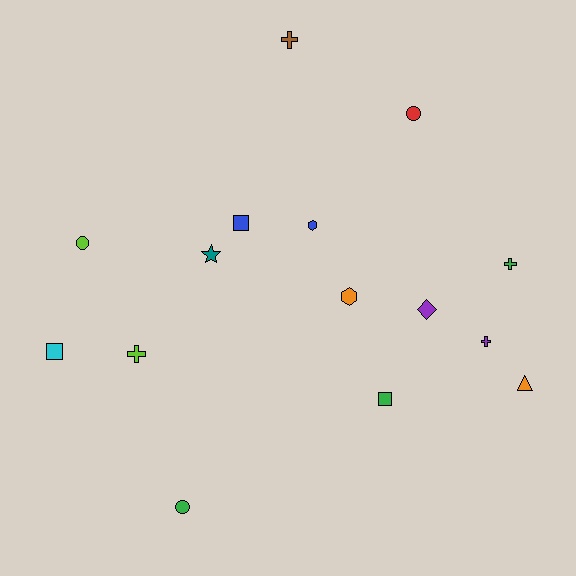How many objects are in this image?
There are 15 objects.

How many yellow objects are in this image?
There are no yellow objects.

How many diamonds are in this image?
There is 1 diamond.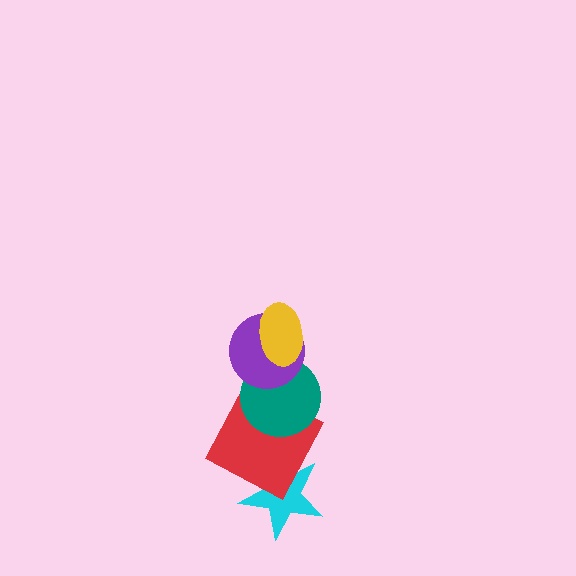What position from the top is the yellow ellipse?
The yellow ellipse is 1st from the top.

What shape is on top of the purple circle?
The yellow ellipse is on top of the purple circle.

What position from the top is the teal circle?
The teal circle is 3rd from the top.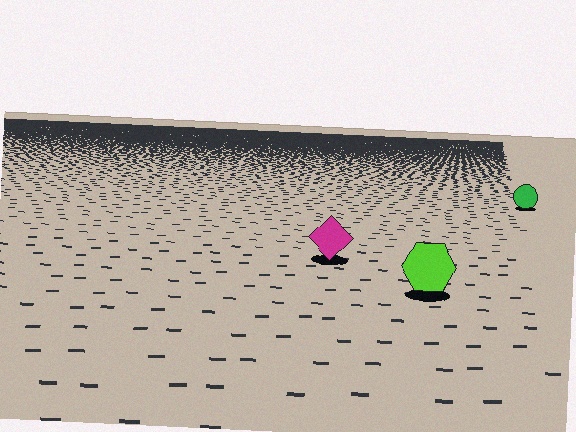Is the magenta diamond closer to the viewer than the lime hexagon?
No. The lime hexagon is closer — you can tell from the texture gradient: the ground texture is coarser near it.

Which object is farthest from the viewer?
The green circle is farthest from the viewer. It appears smaller and the ground texture around it is denser.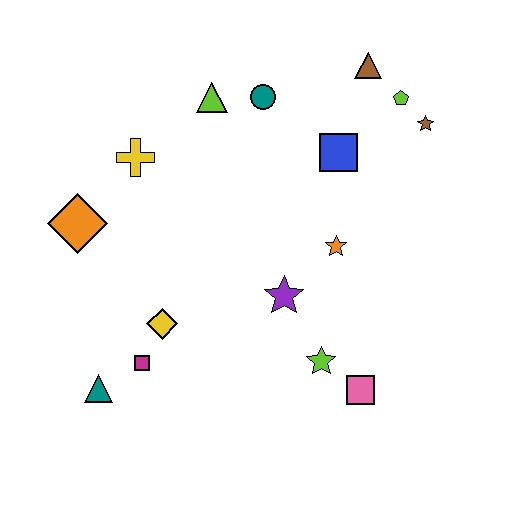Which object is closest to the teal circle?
The lime triangle is closest to the teal circle.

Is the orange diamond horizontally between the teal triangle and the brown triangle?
No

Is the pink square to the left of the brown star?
Yes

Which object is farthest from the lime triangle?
The pink square is farthest from the lime triangle.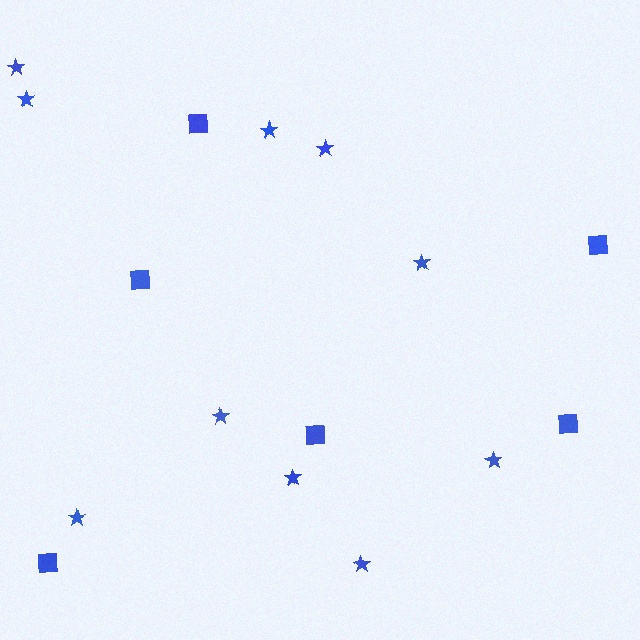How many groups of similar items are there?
There are 2 groups: one group of squares (6) and one group of stars (10).